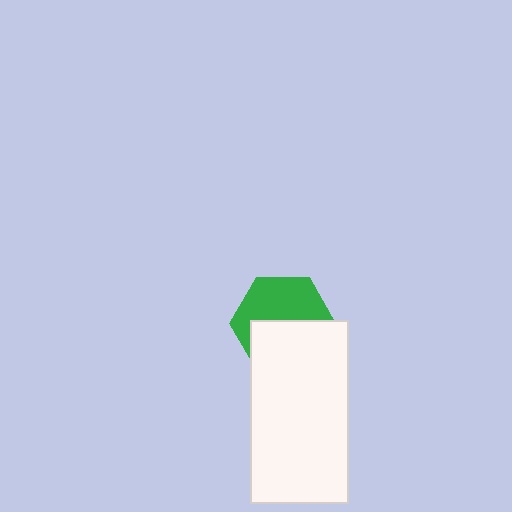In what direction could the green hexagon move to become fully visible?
The green hexagon could move up. That would shift it out from behind the white rectangle entirely.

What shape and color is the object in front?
The object in front is a white rectangle.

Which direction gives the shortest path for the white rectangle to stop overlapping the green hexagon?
Moving down gives the shortest separation.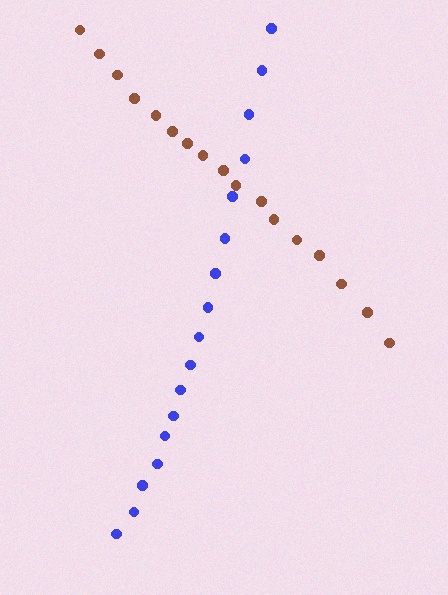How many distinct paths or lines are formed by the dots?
There are 2 distinct paths.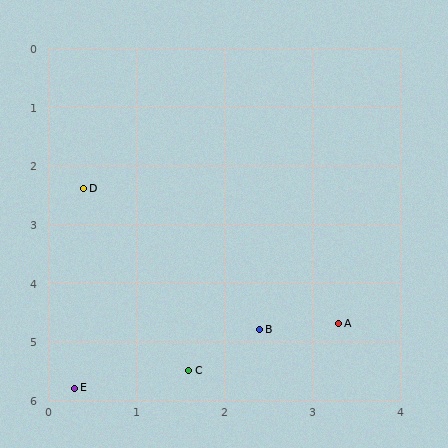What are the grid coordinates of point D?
Point D is at approximately (0.4, 2.4).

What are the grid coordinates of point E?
Point E is at approximately (0.3, 5.8).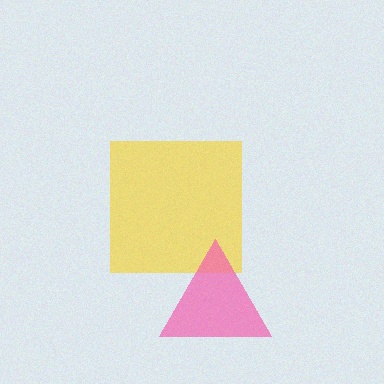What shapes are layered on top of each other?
The layered shapes are: a yellow square, a pink triangle.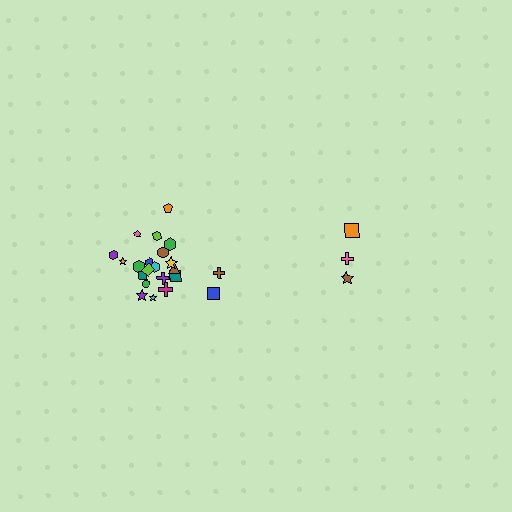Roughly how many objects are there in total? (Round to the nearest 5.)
Roughly 25 objects in total.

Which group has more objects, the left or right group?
The left group.